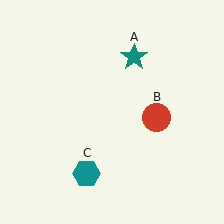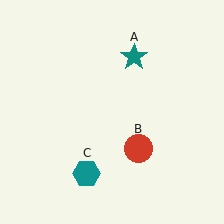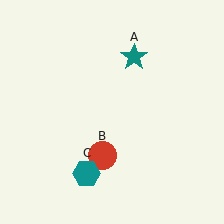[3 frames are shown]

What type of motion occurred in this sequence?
The red circle (object B) rotated clockwise around the center of the scene.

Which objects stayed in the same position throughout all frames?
Teal star (object A) and teal hexagon (object C) remained stationary.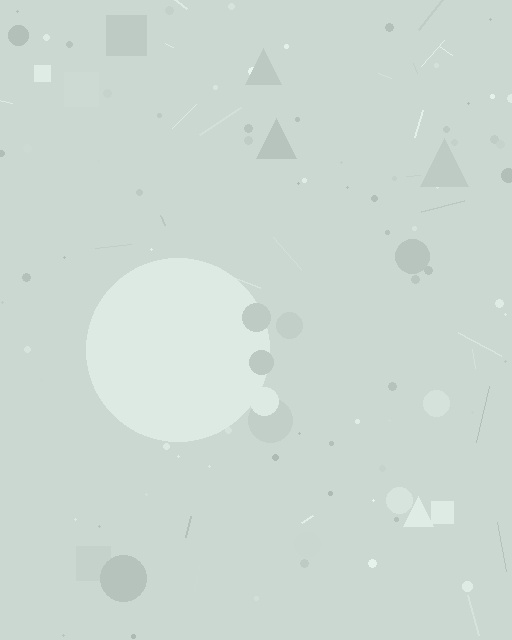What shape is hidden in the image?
A circle is hidden in the image.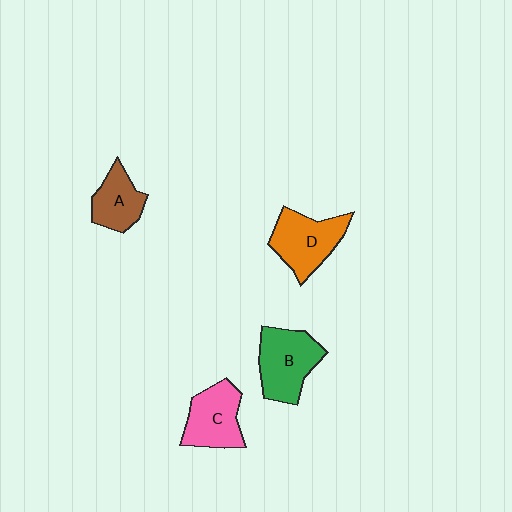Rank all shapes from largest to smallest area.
From largest to smallest: B (green), D (orange), C (pink), A (brown).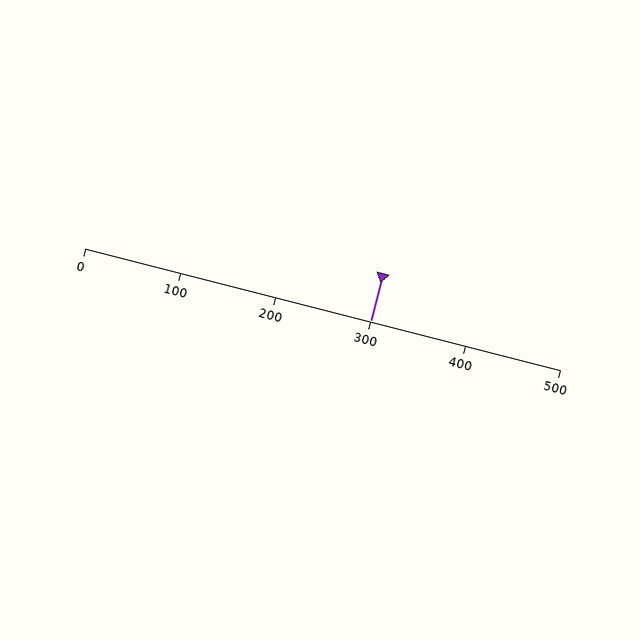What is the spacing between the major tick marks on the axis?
The major ticks are spaced 100 apart.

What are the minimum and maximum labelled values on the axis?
The axis runs from 0 to 500.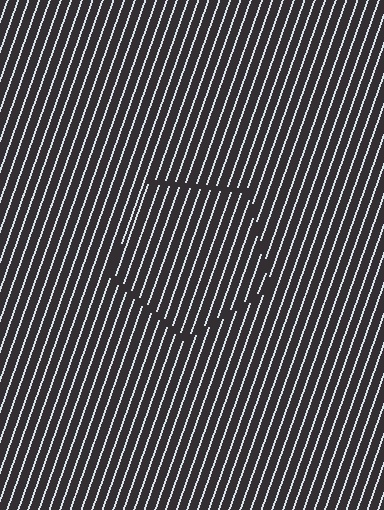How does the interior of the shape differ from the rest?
The interior of the shape contains the same grating, shifted by half a period — the contour is defined by the phase discontinuity where line-ends from the inner and outer gratings abut.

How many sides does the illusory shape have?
5 sides — the line-ends trace a pentagon.